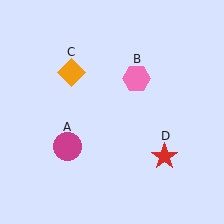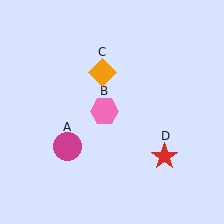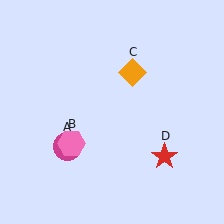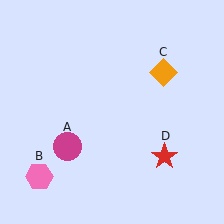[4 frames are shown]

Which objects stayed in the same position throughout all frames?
Magenta circle (object A) and red star (object D) remained stationary.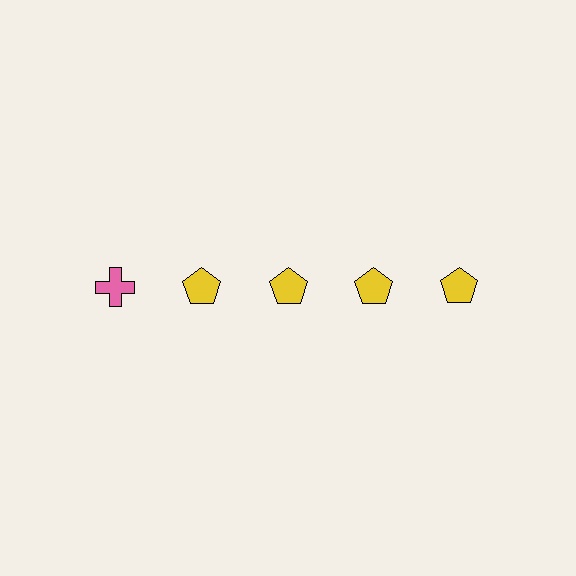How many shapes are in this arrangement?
There are 5 shapes arranged in a grid pattern.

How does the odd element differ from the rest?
It differs in both color (pink instead of yellow) and shape (cross instead of pentagon).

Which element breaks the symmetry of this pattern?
The pink cross in the top row, leftmost column breaks the symmetry. All other shapes are yellow pentagons.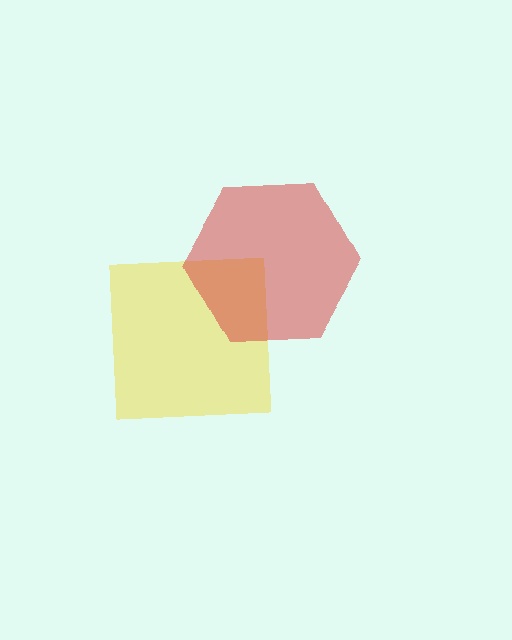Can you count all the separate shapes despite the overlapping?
Yes, there are 2 separate shapes.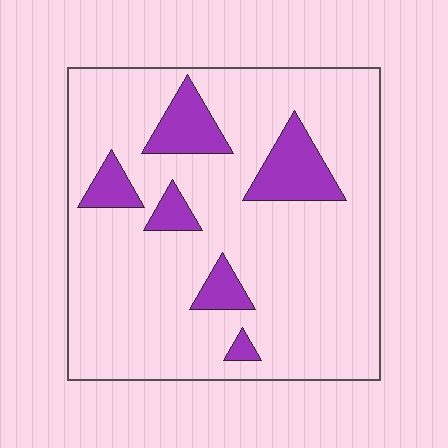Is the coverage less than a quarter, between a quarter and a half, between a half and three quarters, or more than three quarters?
Less than a quarter.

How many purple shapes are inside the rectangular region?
6.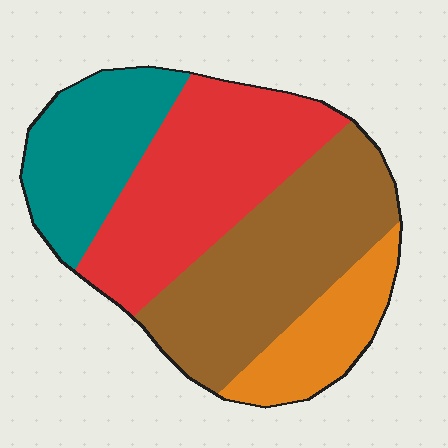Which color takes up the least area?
Orange, at roughly 15%.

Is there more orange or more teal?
Teal.